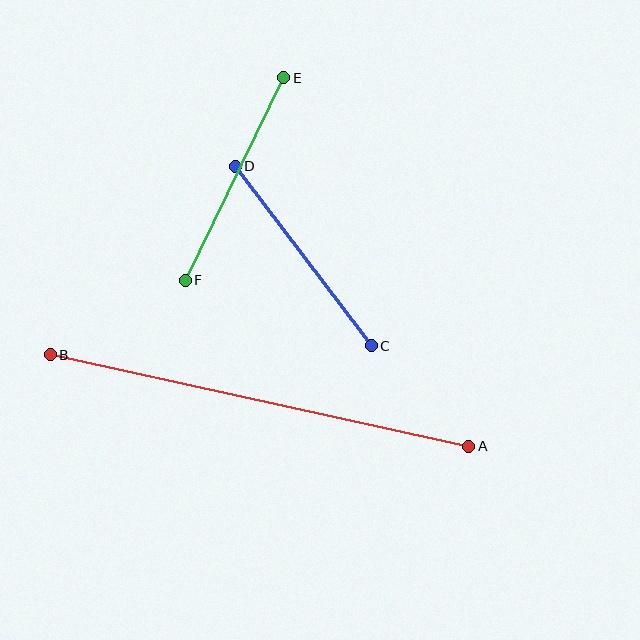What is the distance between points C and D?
The distance is approximately 226 pixels.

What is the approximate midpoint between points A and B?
The midpoint is at approximately (260, 400) pixels.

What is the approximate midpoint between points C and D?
The midpoint is at approximately (303, 256) pixels.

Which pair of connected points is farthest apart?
Points A and B are farthest apart.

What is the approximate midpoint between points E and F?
The midpoint is at approximately (234, 179) pixels.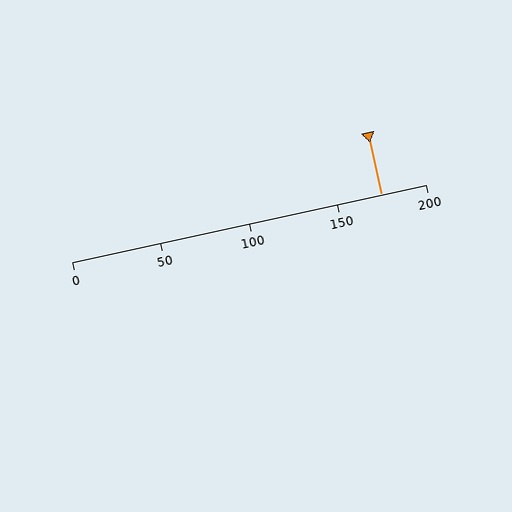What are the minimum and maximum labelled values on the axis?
The axis runs from 0 to 200.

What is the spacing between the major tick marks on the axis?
The major ticks are spaced 50 apart.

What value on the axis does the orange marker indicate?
The marker indicates approximately 175.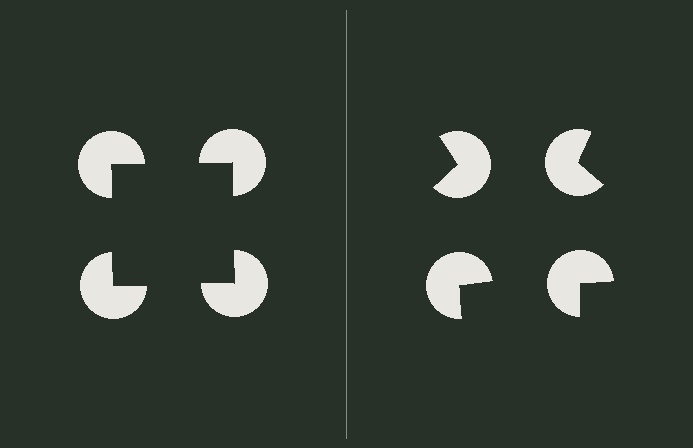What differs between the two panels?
The pac-man discs are positioned identically on both sides; only the wedge orientations differ. On the left they align to a square; on the right they are misaligned.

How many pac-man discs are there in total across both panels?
8 — 4 on each side.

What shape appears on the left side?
An illusory square.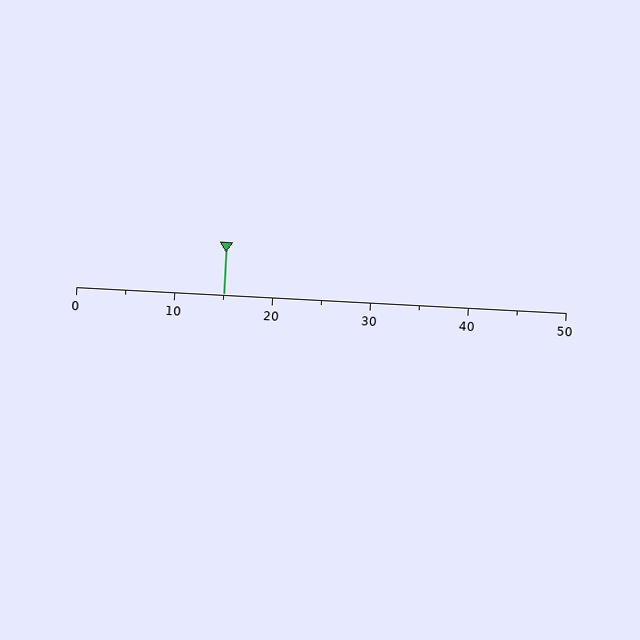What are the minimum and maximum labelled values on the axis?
The axis runs from 0 to 50.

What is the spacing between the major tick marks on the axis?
The major ticks are spaced 10 apart.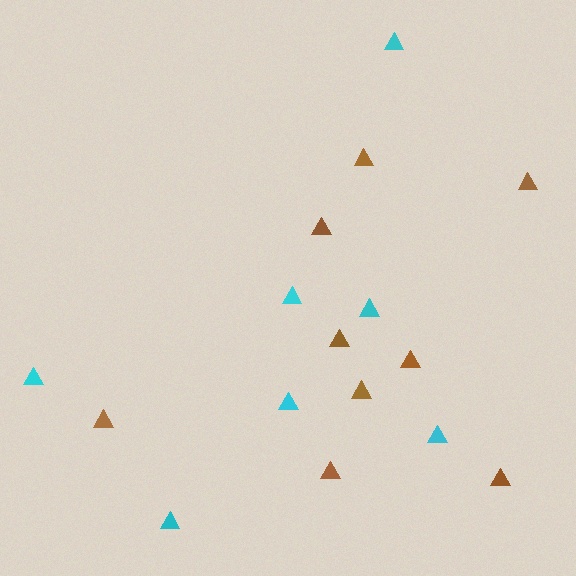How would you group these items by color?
There are 2 groups: one group of brown triangles (9) and one group of cyan triangles (7).